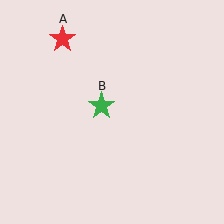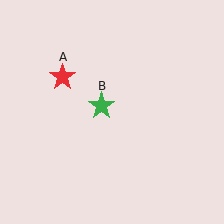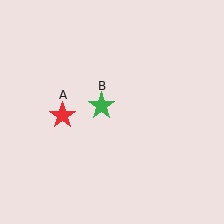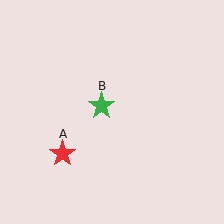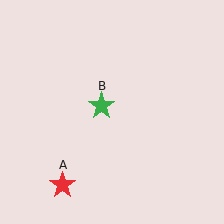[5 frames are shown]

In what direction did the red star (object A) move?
The red star (object A) moved down.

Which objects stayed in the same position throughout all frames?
Green star (object B) remained stationary.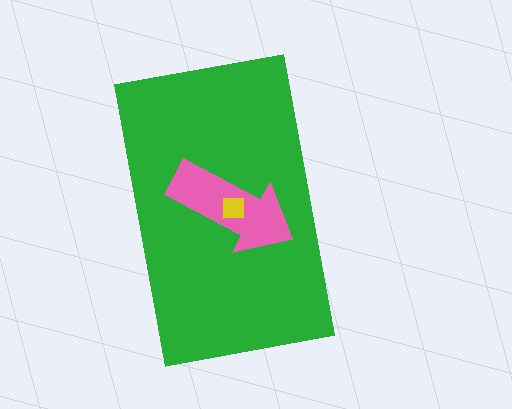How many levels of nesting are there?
3.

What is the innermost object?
The yellow square.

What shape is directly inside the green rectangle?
The pink arrow.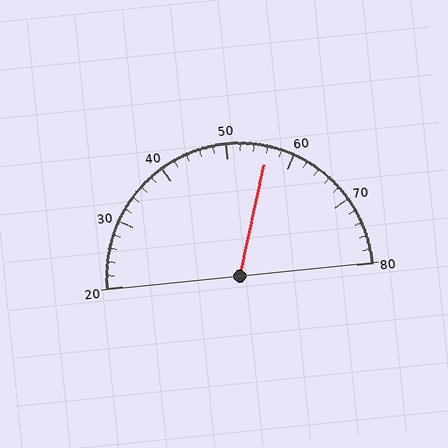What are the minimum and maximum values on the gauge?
The gauge ranges from 20 to 80.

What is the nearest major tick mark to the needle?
The nearest major tick mark is 60.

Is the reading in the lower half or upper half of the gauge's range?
The reading is in the upper half of the range (20 to 80).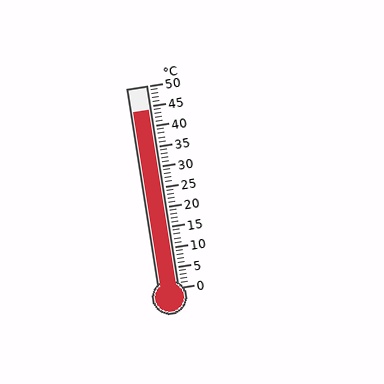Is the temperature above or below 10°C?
The temperature is above 10°C.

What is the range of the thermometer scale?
The thermometer scale ranges from 0°C to 50°C.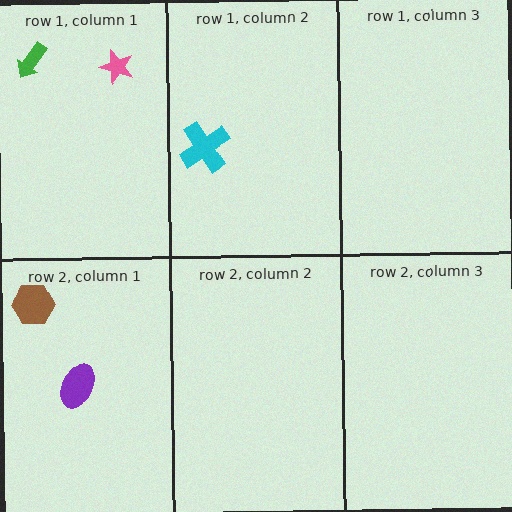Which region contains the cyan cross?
The row 1, column 2 region.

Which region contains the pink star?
The row 1, column 1 region.